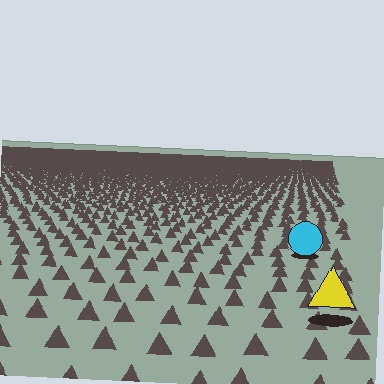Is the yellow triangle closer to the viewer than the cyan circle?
Yes. The yellow triangle is closer — you can tell from the texture gradient: the ground texture is coarser near it.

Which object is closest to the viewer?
The yellow triangle is closest. The texture marks near it are larger and more spread out.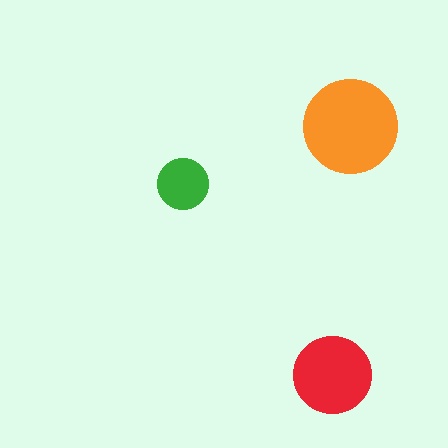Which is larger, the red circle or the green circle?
The red one.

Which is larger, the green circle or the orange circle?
The orange one.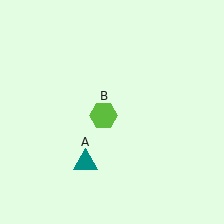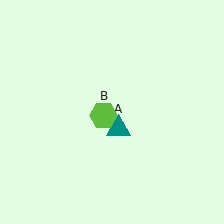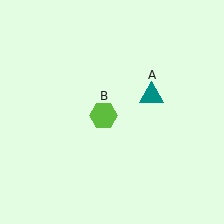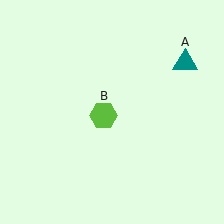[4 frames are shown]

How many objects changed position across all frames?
1 object changed position: teal triangle (object A).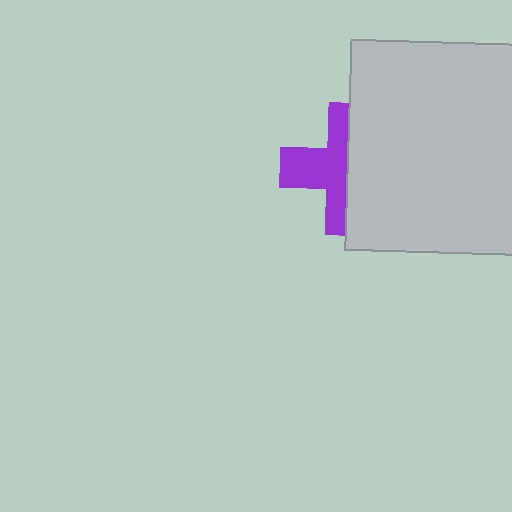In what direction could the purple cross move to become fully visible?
The purple cross could move left. That would shift it out from behind the light gray square entirely.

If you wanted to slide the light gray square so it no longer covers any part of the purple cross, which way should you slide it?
Slide it right — that is the most direct way to separate the two shapes.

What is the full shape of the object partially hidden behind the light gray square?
The partially hidden object is a purple cross.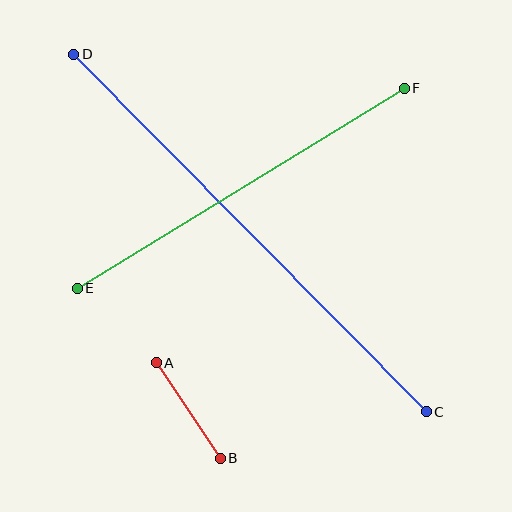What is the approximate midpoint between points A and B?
The midpoint is at approximately (188, 411) pixels.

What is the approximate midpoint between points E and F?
The midpoint is at approximately (241, 188) pixels.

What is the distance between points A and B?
The distance is approximately 115 pixels.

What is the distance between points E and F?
The distance is approximately 383 pixels.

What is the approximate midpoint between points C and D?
The midpoint is at approximately (250, 233) pixels.